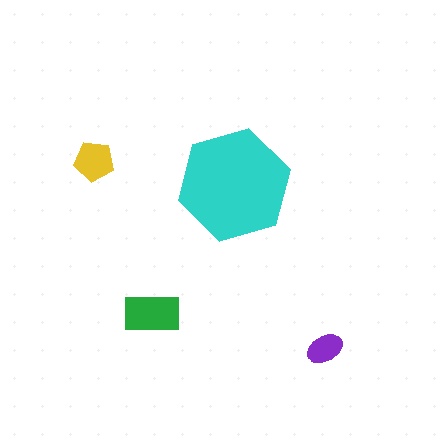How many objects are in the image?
There are 4 objects in the image.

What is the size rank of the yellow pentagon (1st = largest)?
3rd.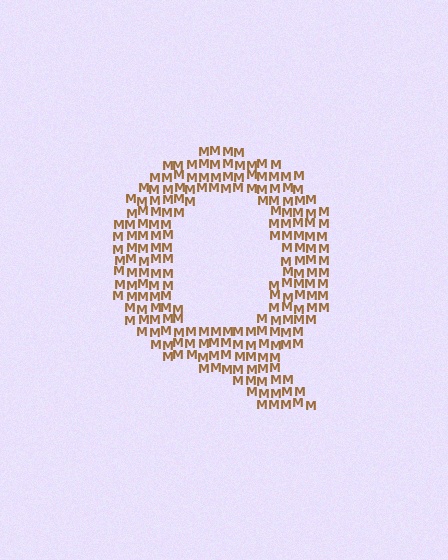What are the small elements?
The small elements are letter M's.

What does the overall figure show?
The overall figure shows the letter Q.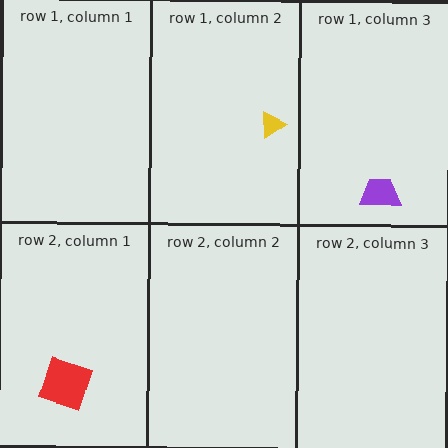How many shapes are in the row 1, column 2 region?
1.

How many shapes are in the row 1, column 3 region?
1.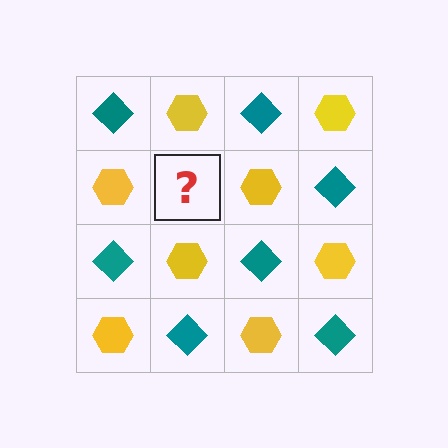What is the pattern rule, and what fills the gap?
The rule is that it alternates teal diamond and yellow hexagon in a checkerboard pattern. The gap should be filled with a teal diamond.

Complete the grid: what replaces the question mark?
The question mark should be replaced with a teal diamond.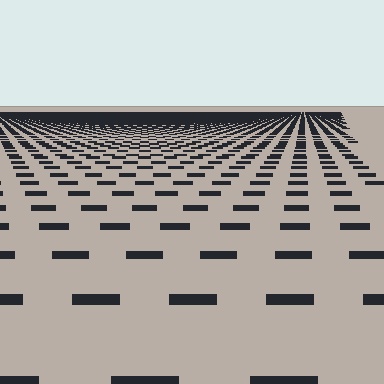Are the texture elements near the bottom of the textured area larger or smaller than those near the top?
Larger. Near the bottom, elements are closer to the viewer and appear at a bigger on-screen size.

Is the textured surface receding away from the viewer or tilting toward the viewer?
The surface is receding away from the viewer. Texture elements get smaller and denser toward the top.